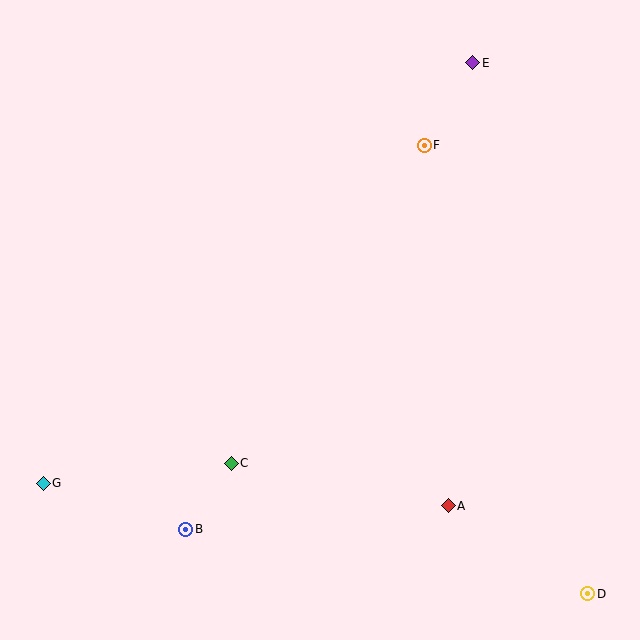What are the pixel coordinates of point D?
Point D is at (588, 594).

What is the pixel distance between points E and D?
The distance between E and D is 543 pixels.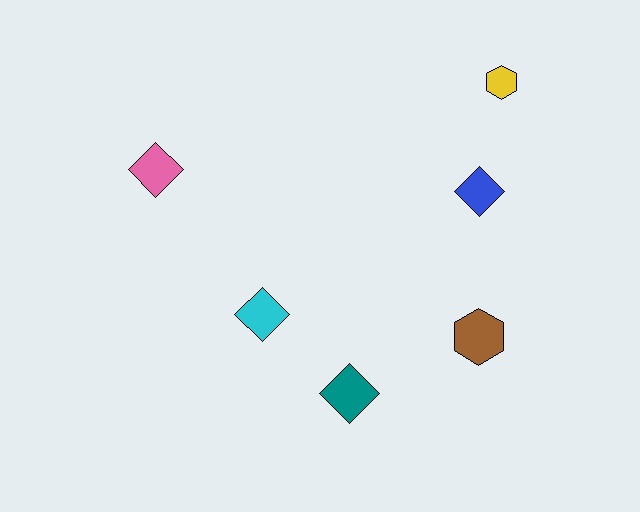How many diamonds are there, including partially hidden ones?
There are 4 diamonds.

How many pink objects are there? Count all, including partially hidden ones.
There is 1 pink object.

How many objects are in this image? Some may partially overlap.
There are 6 objects.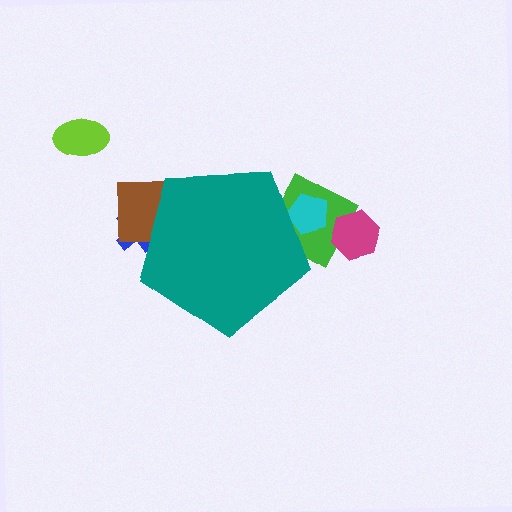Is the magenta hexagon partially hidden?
No, the magenta hexagon is fully visible.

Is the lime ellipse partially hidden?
No, the lime ellipse is fully visible.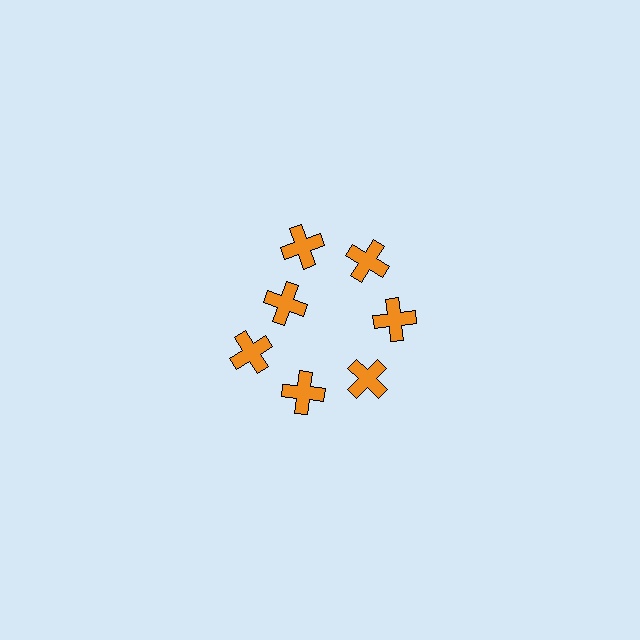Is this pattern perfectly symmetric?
No. The 7 orange crosses are arranged in a ring, but one element near the 10 o'clock position is pulled inward toward the center, breaking the 7-fold rotational symmetry.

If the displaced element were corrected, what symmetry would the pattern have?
It would have 7-fold rotational symmetry — the pattern would map onto itself every 51 degrees.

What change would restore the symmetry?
The symmetry would be restored by moving it outward, back onto the ring so that all 7 crosses sit at equal angles and equal distance from the center.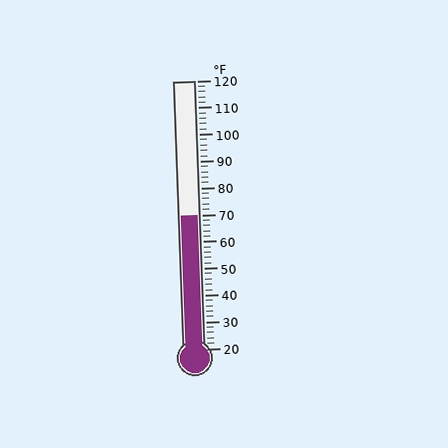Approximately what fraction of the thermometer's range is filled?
The thermometer is filled to approximately 50% of its range.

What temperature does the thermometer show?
The thermometer shows approximately 70°F.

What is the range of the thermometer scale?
The thermometer scale ranges from 20°F to 120°F.